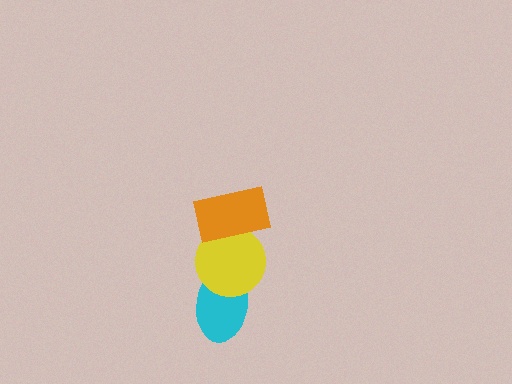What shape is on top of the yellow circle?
The orange rectangle is on top of the yellow circle.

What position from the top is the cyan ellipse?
The cyan ellipse is 3rd from the top.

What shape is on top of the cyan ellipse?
The yellow circle is on top of the cyan ellipse.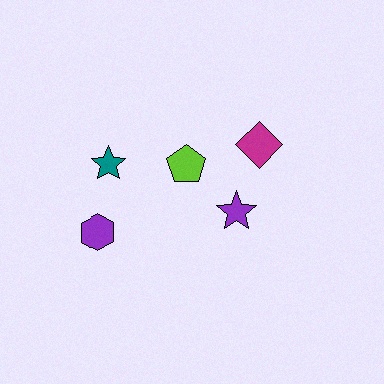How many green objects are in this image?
There are no green objects.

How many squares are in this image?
There are no squares.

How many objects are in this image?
There are 5 objects.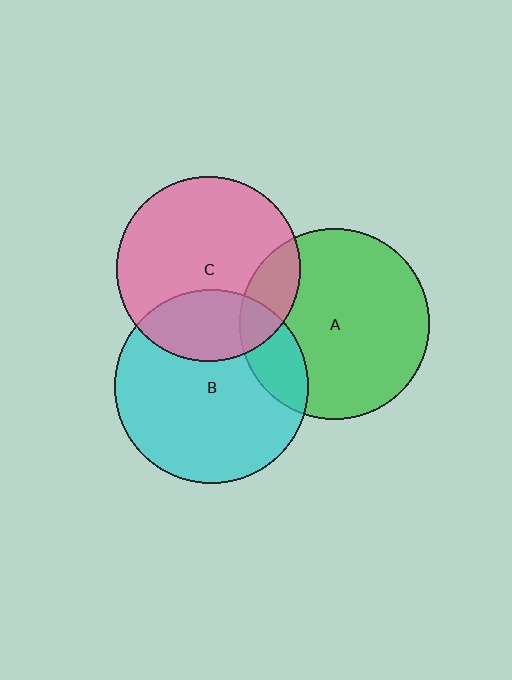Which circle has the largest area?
Circle B (cyan).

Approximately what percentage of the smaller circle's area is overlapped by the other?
Approximately 15%.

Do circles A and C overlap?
Yes.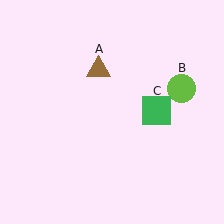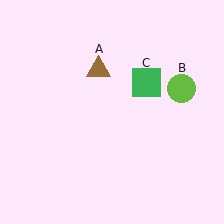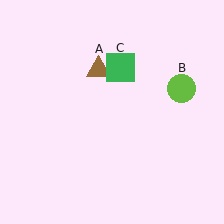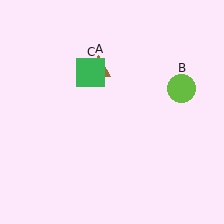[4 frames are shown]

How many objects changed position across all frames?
1 object changed position: green square (object C).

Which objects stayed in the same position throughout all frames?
Brown triangle (object A) and lime circle (object B) remained stationary.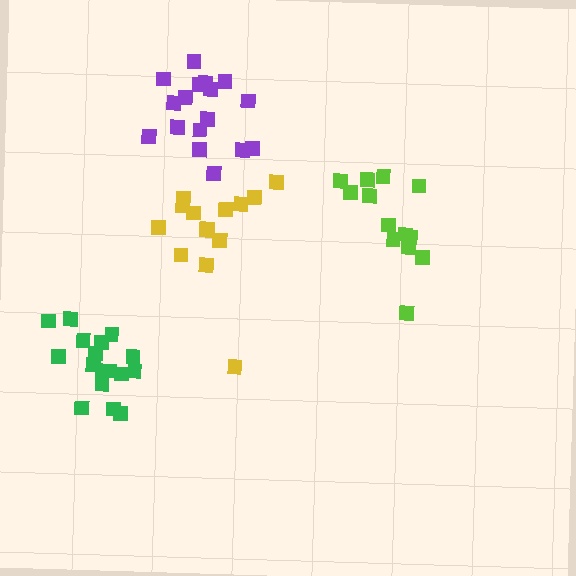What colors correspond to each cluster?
The clusters are colored: green, yellow, purple, lime.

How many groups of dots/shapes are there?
There are 4 groups.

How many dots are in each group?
Group 1: 17 dots, Group 2: 14 dots, Group 3: 17 dots, Group 4: 13 dots (61 total).